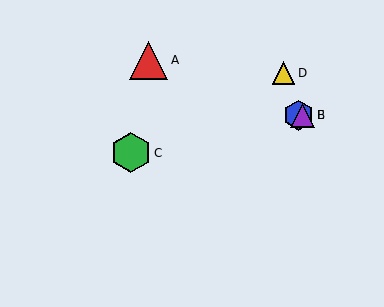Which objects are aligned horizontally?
Objects B, E are aligned horizontally.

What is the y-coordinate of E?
Object E is at y≈115.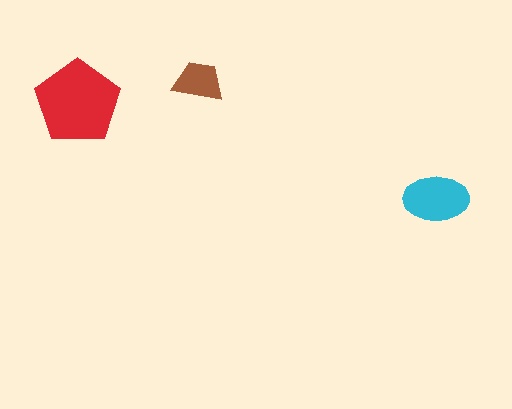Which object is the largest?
The red pentagon.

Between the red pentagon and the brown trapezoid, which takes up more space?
The red pentagon.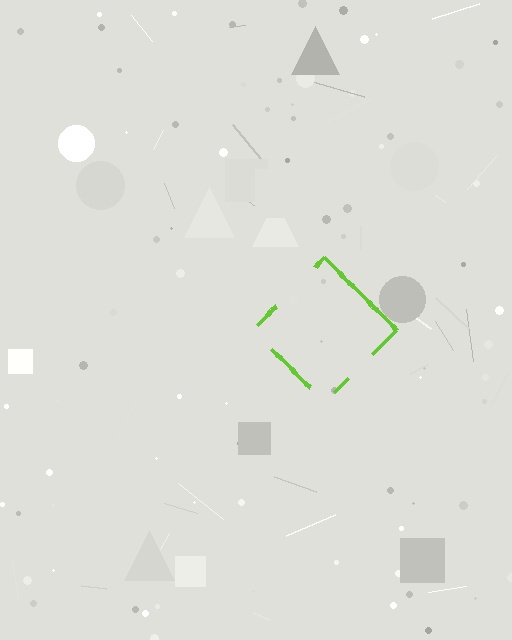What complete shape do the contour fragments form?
The contour fragments form a diamond.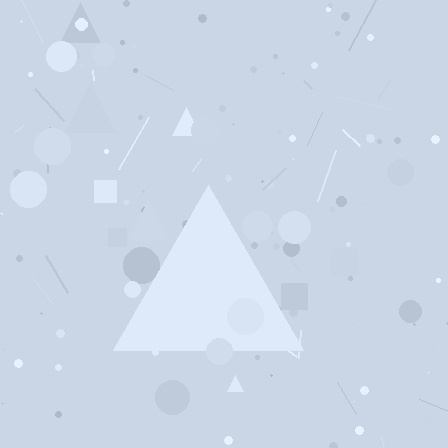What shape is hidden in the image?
A triangle is hidden in the image.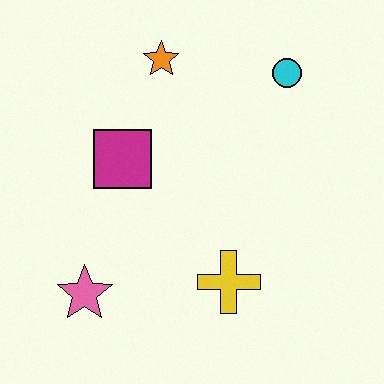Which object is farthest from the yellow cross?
The orange star is farthest from the yellow cross.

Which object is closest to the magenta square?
The orange star is closest to the magenta square.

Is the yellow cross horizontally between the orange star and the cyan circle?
Yes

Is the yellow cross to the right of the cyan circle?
No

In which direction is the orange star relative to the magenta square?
The orange star is above the magenta square.